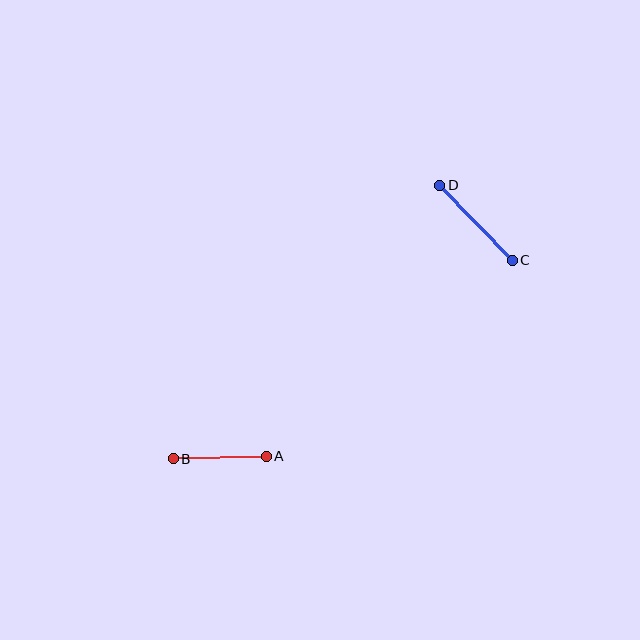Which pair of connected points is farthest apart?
Points C and D are farthest apart.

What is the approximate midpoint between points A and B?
The midpoint is at approximately (220, 457) pixels.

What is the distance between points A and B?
The distance is approximately 93 pixels.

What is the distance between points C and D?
The distance is approximately 104 pixels.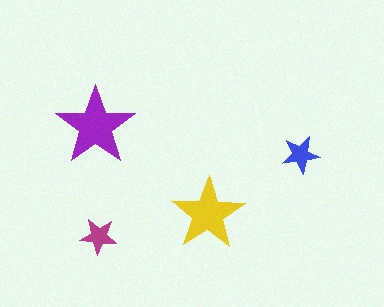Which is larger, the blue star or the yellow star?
The yellow one.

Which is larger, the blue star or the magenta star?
The blue one.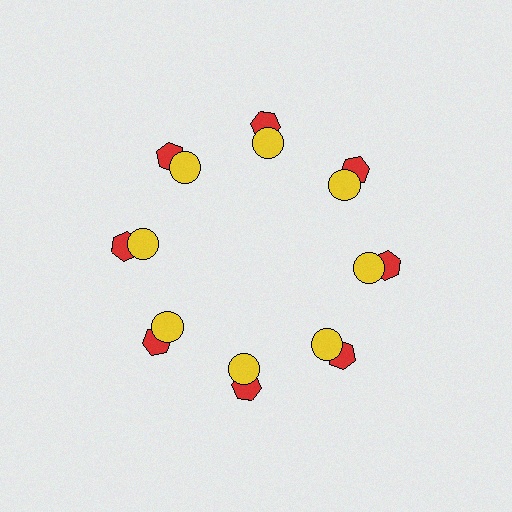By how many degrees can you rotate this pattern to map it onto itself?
The pattern maps onto itself every 45 degrees of rotation.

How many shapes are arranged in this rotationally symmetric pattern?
There are 16 shapes, arranged in 8 groups of 2.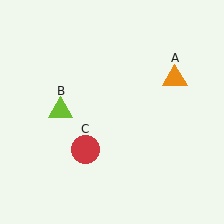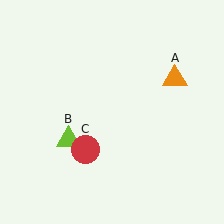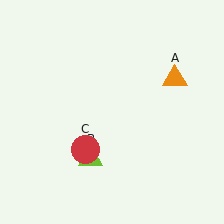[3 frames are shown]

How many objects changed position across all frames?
1 object changed position: lime triangle (object B).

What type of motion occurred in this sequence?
The lime triangle (object B) rotated counterclockwise around the center of the scene.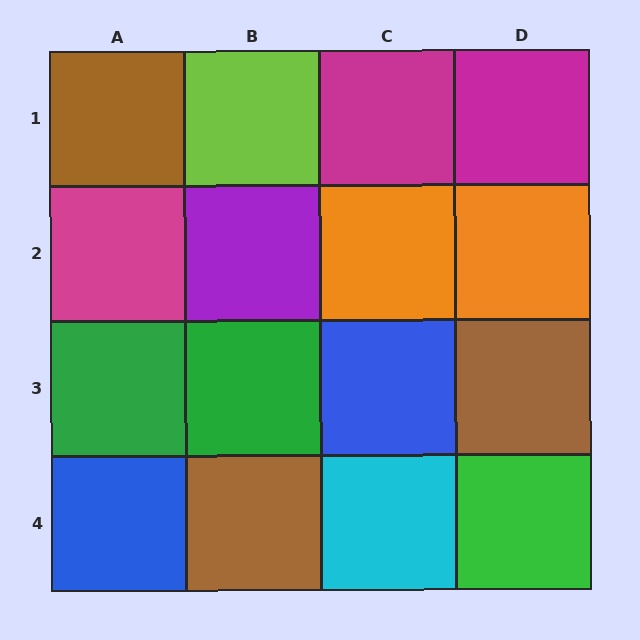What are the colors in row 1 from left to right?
Brown, lime, magenta, magenta.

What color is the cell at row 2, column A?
Magenta.